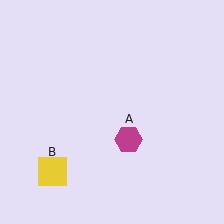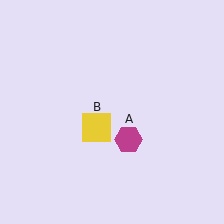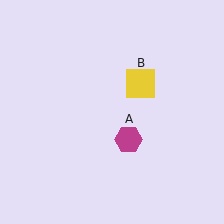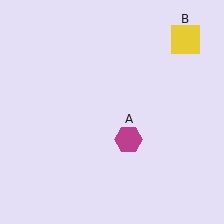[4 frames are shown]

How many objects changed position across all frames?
1 object changed position: yellow square (object B).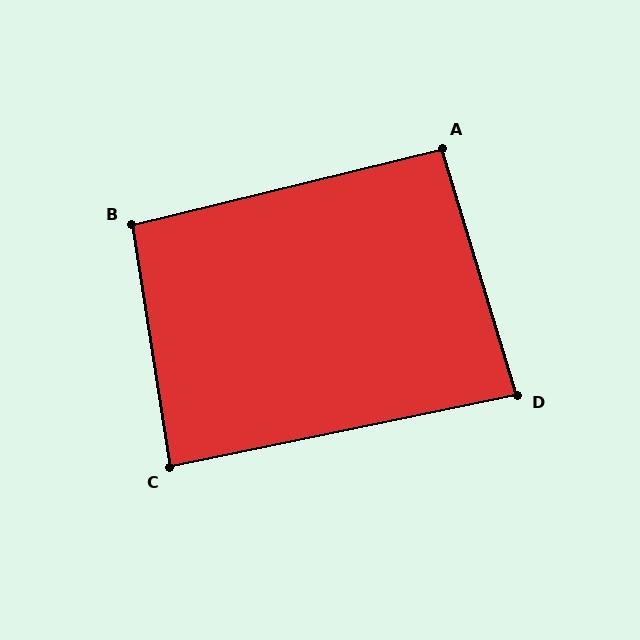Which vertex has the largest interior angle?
B, at approximately 95 degrees.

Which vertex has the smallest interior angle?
D, at approximately 85 degrees.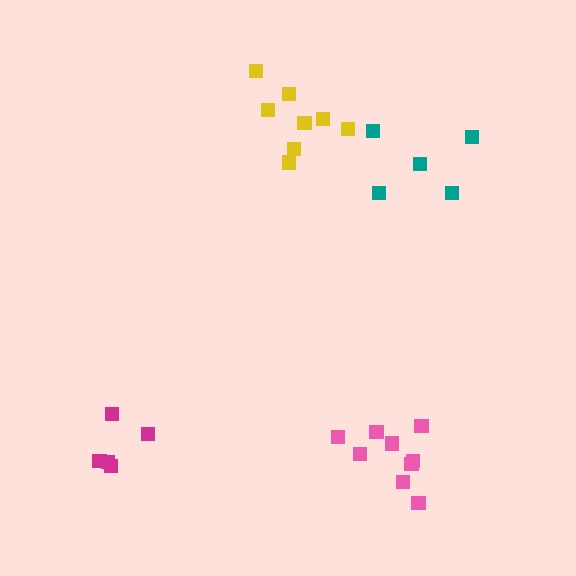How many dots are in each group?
Group 1: 8 dots, Group 2: 5 dots, Group 3: 9 dots, Group 4: 5 dots (27 total).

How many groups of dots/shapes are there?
There are 4 groups.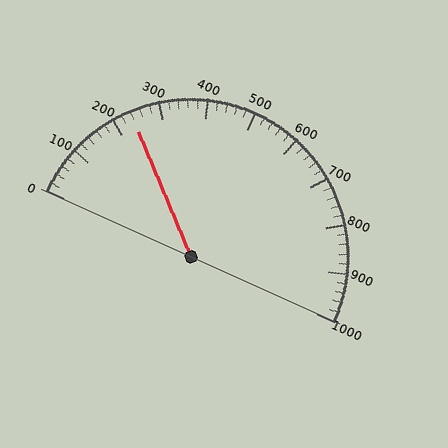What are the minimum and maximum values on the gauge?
The gauge ranges from 0 to 1000.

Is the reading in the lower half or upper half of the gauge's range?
The reading is in the lower half of the range (0 to 1000).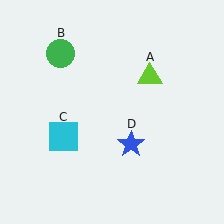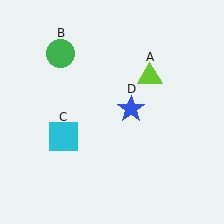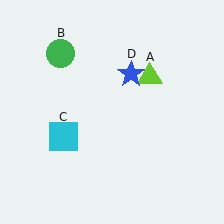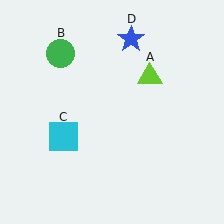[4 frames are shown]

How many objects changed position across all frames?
1 object changed position: blue star (object D).